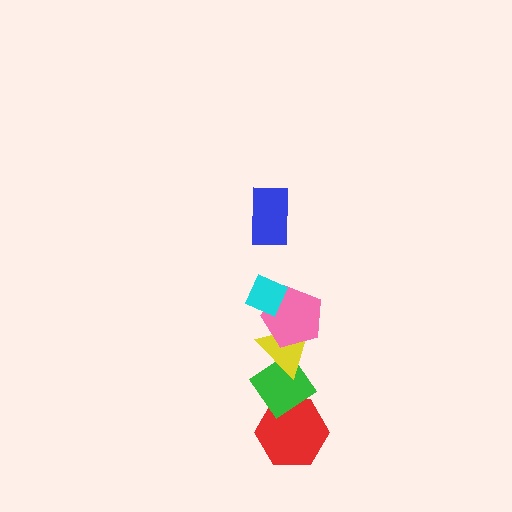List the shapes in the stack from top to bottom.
From top to bottom: the blue rectangle, the cyan diamond, the pink pentagon, the yellow triangle, the green diamond, the red hexagon.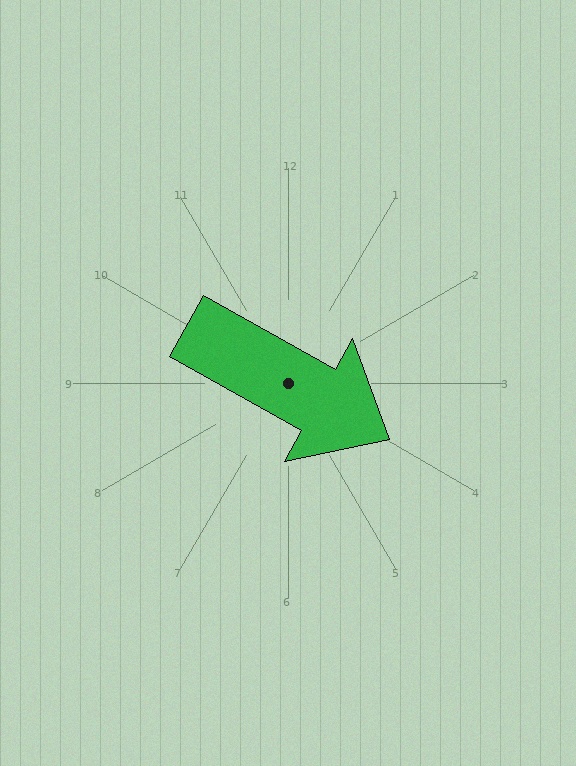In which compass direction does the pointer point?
Southeast.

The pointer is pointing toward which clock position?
Roughly 4 o'clock.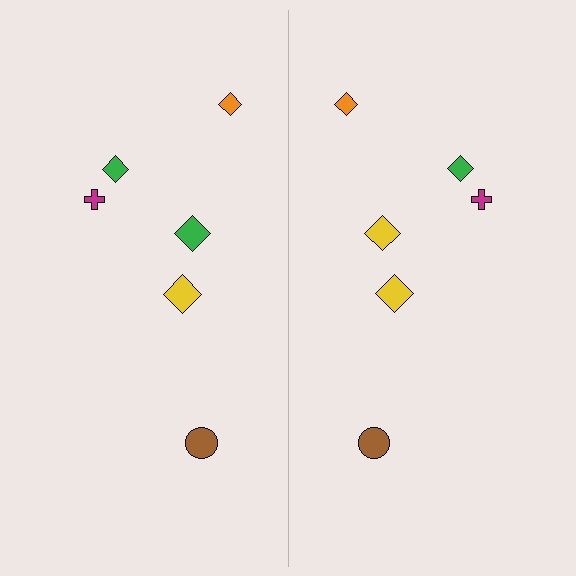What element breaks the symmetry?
The yellow diamond on the right side breaks the symmetry — its mirror counterpart is green.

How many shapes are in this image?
There are 12 shapes in this image.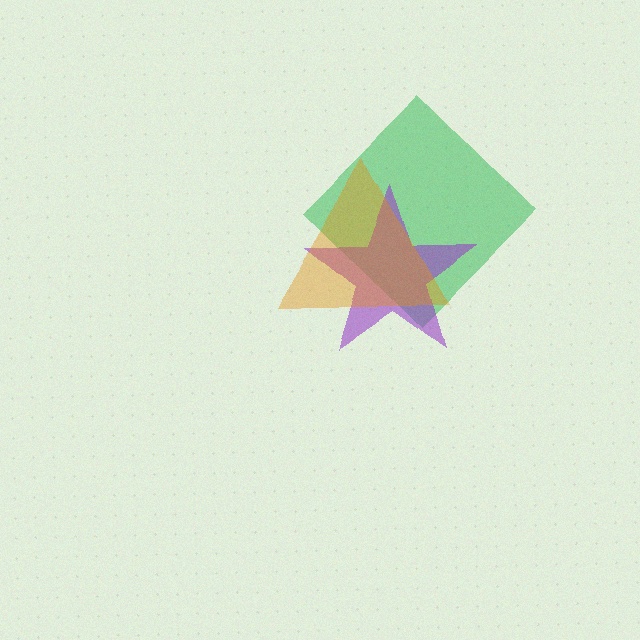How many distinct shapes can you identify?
There are 3 distinct shapes: a green diamond, a purple star, an orange triangle.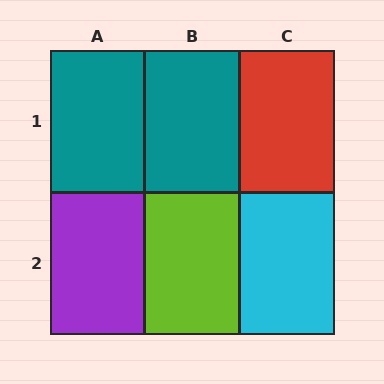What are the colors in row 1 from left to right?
Teal, teal, red.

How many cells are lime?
1 cell is lime.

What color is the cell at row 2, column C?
Cyan.